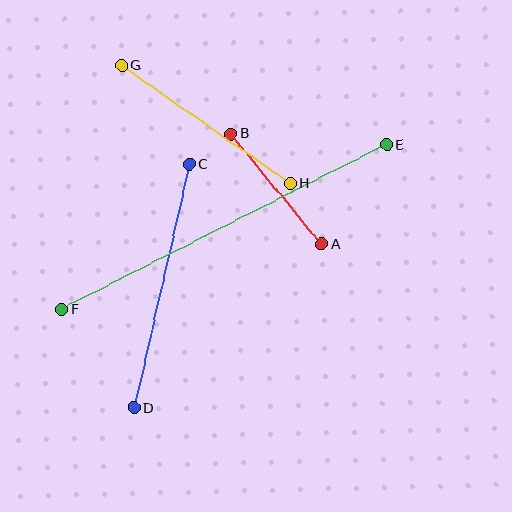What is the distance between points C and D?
The distance is approximately 250 pixels.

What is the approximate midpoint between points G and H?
The midpoint is at approximately (206, 124) pixels.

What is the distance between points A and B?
The distance is approximately 143 pixels.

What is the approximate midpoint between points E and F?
The midpoint is at approximately (224, 227) pixels.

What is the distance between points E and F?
The distance is approximately 364 pixels.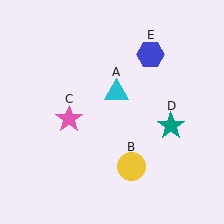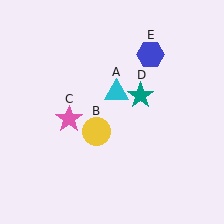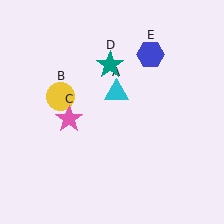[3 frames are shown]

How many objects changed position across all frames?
2 objects changed position: yellow circle (object B), teal star (object D).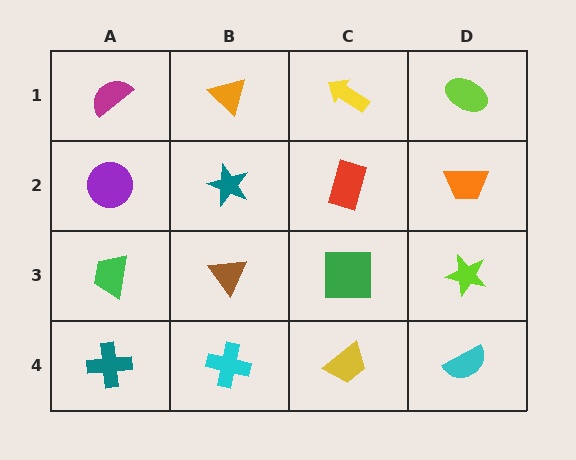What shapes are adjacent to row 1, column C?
A red rectangle (row 2, column C), an orange triangle (row 1, column B), a lime ellipse (row 1, column D).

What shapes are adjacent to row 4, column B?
A brown triangle (row 3, column B), a teal cross (row 4, column A), a yellow trapezoid (row 4, column C).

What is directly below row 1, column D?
An orange trapezoid.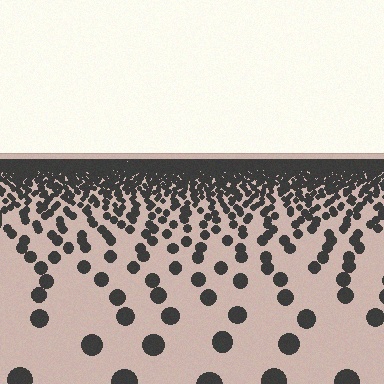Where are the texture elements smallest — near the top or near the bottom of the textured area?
Near the top.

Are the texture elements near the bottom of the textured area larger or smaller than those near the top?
Larger. Near the bottom, elements are closer to the viewer and appear at a bigger on-screen size.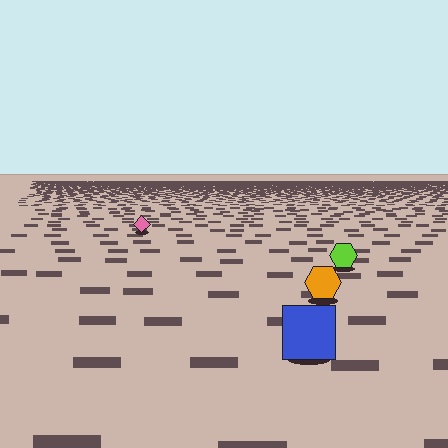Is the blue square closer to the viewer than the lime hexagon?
Yes. The blue square is closer — you can tell from the texture gradient: the ground texture is coarser near it.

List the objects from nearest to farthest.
From nearest to farthest: the blue square, the orange hexagon, the lime hexagon, the pink diamond.